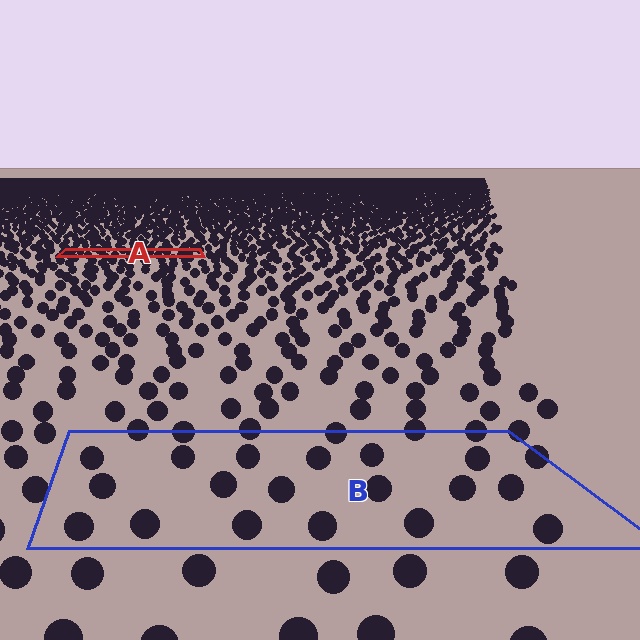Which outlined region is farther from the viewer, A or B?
Region A is farther from the viewer — the texture elements inside it appear smaller and more densely packed.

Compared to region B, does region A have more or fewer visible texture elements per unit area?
Region A has more texture elements per unit area — they are packed more densely because it is farther away.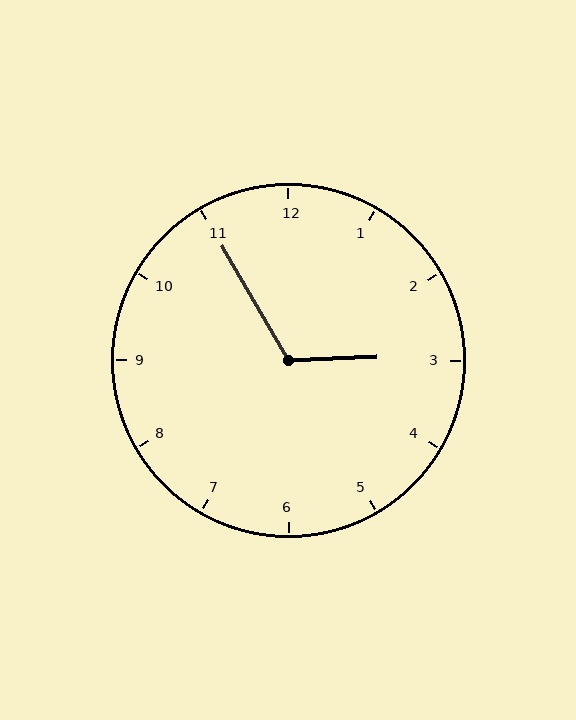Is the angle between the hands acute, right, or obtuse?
It is obtuse.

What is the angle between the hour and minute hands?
Approximately 118 degrees.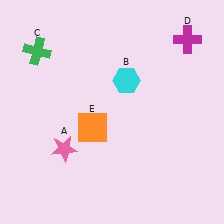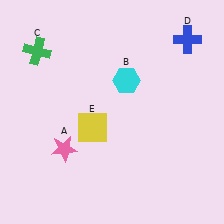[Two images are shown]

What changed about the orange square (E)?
In Image 1, E is orange. In Image 2, it changed to yellow.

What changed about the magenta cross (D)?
In Image 1, D is magenta. In Image 2, it changed to blue.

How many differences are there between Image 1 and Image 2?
There are 2 differences between the two images.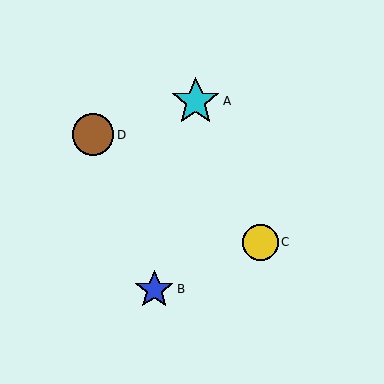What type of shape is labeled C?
Shape C is a yellow circle.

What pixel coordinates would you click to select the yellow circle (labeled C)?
Click at (260, 242) to select the yellow circle C.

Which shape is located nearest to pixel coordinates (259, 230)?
The yellow circle (labeled C) at (260, 242) is nearest to that location.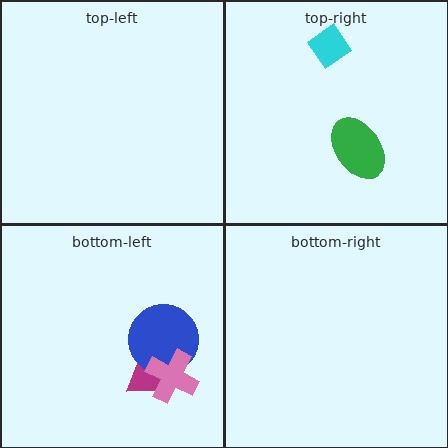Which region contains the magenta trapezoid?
The bottom-left region.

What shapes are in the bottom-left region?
The magenta trapezoid, the blue circle, the pink cross.